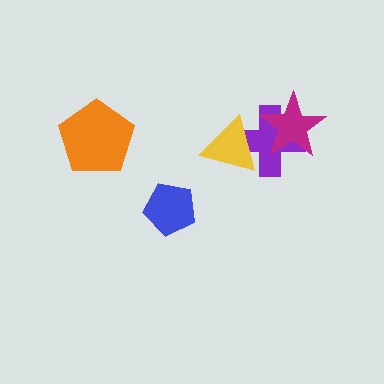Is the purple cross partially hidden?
Yes, it is partially covered by another shape.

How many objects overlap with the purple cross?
2 objects overlap with the purple cross.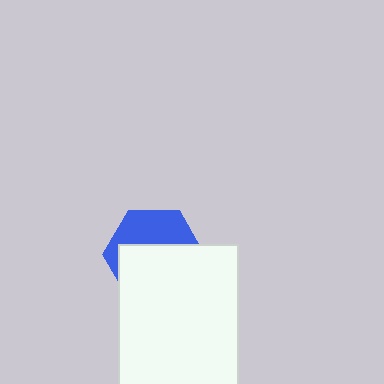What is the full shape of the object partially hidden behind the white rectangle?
The partially hidden object is a blue hexagon.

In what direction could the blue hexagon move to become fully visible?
The blue hexagon could move up. That would shift it out from behind the white rectangle entirely.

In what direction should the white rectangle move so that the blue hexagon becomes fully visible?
The white rectangle should move down. That is the shortest direction to clear the overlap and leave the blue hexagon fully visible.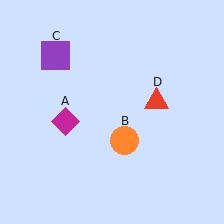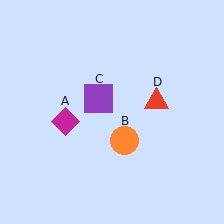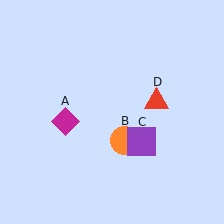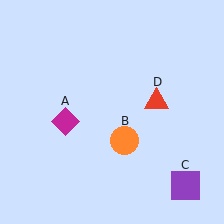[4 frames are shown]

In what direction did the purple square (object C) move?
The purple square (object C) moved down and to the right.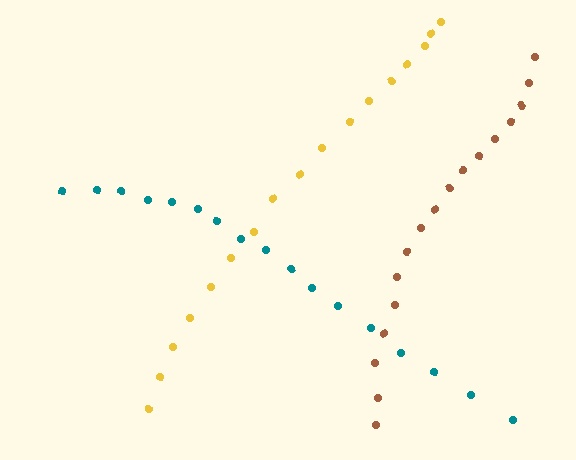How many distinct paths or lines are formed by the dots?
There are 3 distinct paths.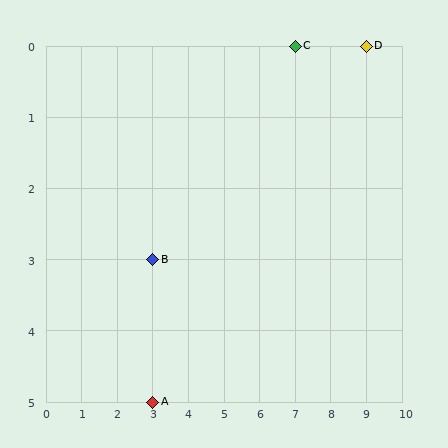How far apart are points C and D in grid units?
Points C and D are 2 columns apart.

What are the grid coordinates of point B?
Point B is at grid coordinates (3, 3).